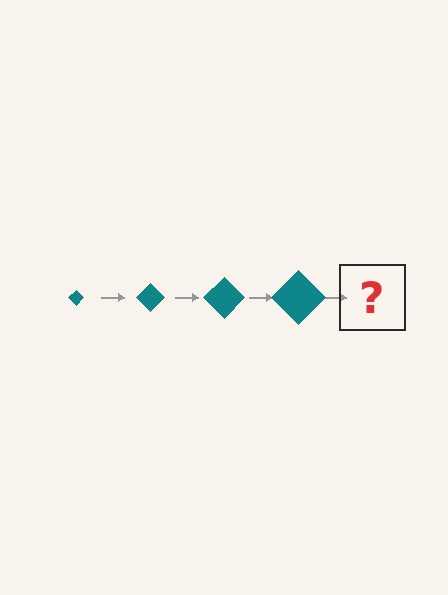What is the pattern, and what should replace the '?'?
The pattern is that the diamond gets progressively larger each step. The '?' should be a teal diamond, larger than the previous one.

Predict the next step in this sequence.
The next step is a teal diamond, larger than the previous one.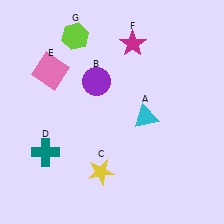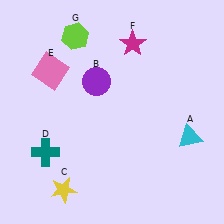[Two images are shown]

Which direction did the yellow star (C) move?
The yellow star (C) moved left.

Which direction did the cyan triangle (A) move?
The cyan triangle (A) moved right.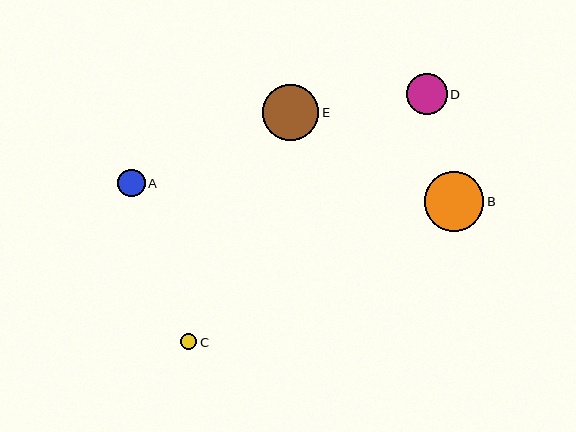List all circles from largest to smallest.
From largest to smallest: B, E, D, A, C.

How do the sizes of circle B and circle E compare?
Circle B and circle E are approximately the same size.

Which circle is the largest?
Circle B is the largest with a size of approximately 59 pixels.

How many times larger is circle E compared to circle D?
Circle E is approximately 1.4 times the size of circle D.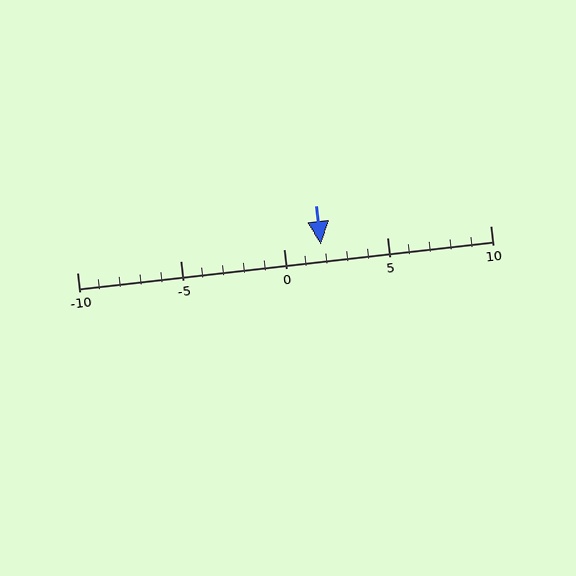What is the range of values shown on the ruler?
The ruler shows values from -10 to 10.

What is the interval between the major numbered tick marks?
The major tick marks are spaced 5 units apart.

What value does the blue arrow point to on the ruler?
The blue arrow points to approximately 2.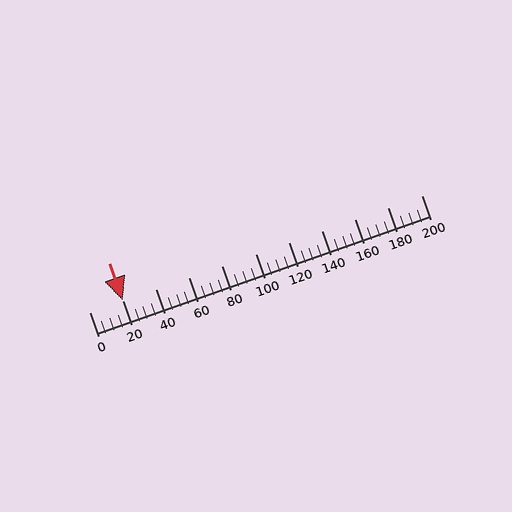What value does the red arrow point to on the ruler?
The red arrow points to approximately 20.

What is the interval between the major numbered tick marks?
The major tick marks are spaced 20 units apart.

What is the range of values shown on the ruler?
The ruler shows values from 0 to 200.